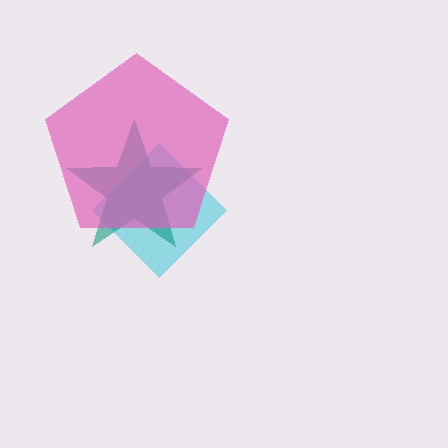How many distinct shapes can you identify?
There are 3 distinct shapes: a cyan diamond, a teal star, a pink pentagon.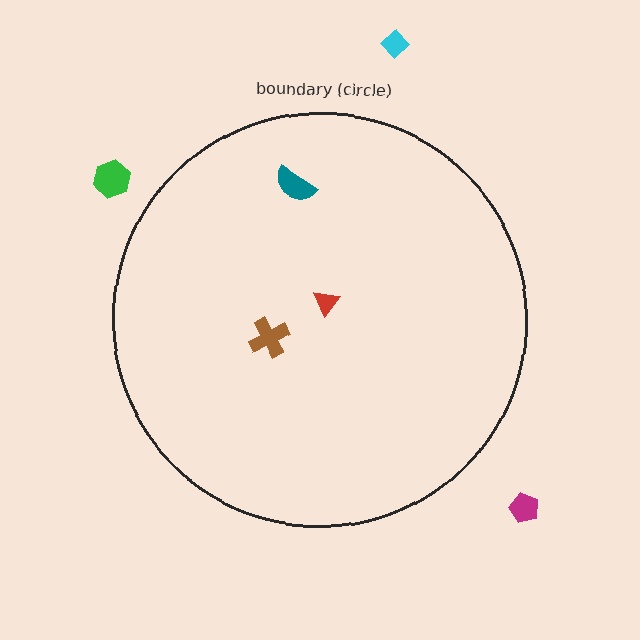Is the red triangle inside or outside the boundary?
Inside.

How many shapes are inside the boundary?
3 inside, 3 outside.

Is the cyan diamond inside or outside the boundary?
Outside.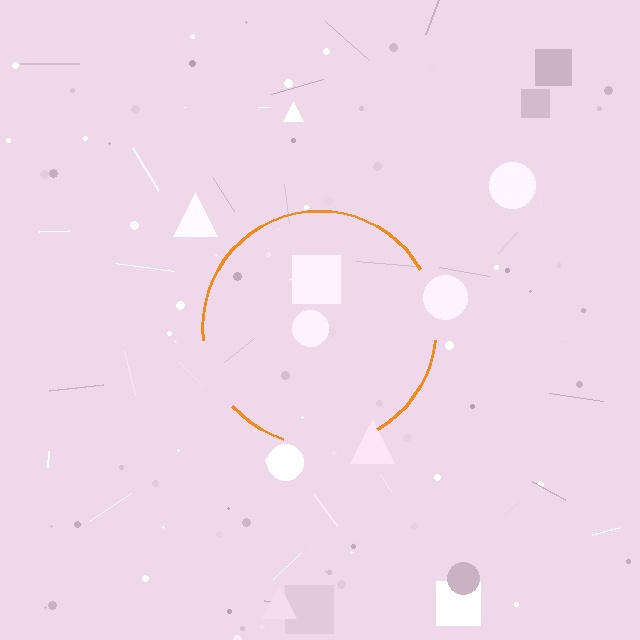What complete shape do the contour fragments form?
The contour fragments form a circle.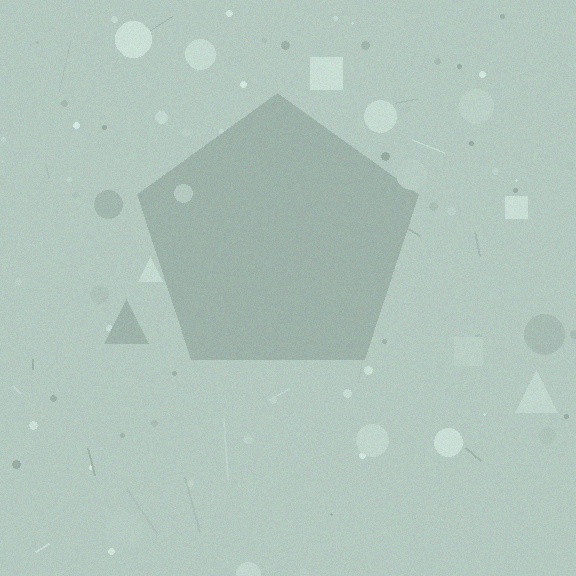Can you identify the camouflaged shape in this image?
The camouflaged shape is a pentagon.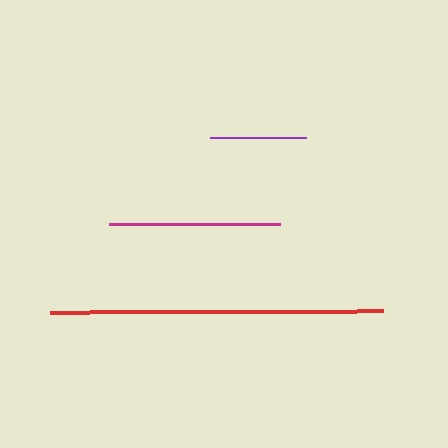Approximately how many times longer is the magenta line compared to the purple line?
The magenta line is approximately 1.8 times the length of the purple line.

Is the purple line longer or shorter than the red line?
The red line is longer than the purple line.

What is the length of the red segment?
The red segment is approximately 333 pixels long.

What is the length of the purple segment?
The purple segment is approximately 96 pixels long.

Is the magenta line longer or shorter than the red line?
The red line is longer than the magenta line.